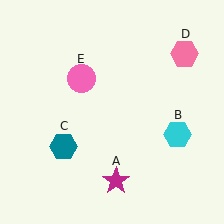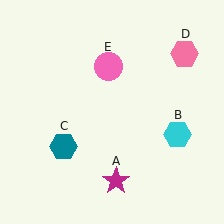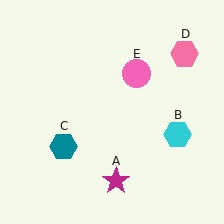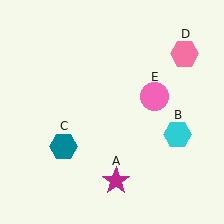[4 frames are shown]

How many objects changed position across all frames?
1 object changed position: pink circle (object E).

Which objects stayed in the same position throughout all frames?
Magenta star (object A) and cyan hexagon (object B) and teal hexagon (object C) and pink hexagon (object D) remained stationary.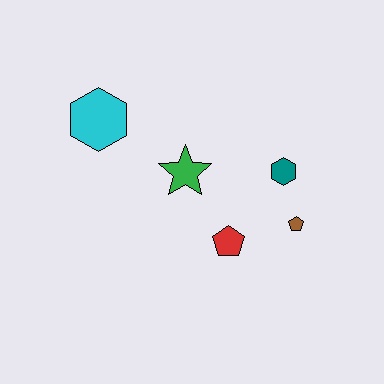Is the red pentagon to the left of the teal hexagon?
Yes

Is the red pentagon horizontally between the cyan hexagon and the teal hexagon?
Yes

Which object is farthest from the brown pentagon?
The cyan hexagon is farthest from the brown pentagon.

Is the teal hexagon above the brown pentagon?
Yes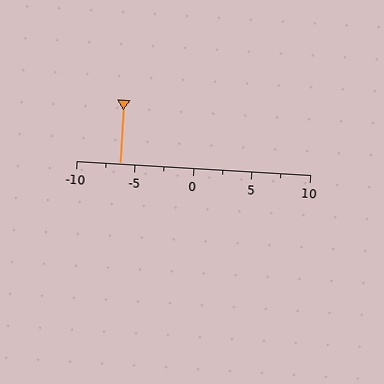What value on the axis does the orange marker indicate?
The marker indicates approximately -6.2.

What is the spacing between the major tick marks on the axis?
The major ticks are spaced 5 apart.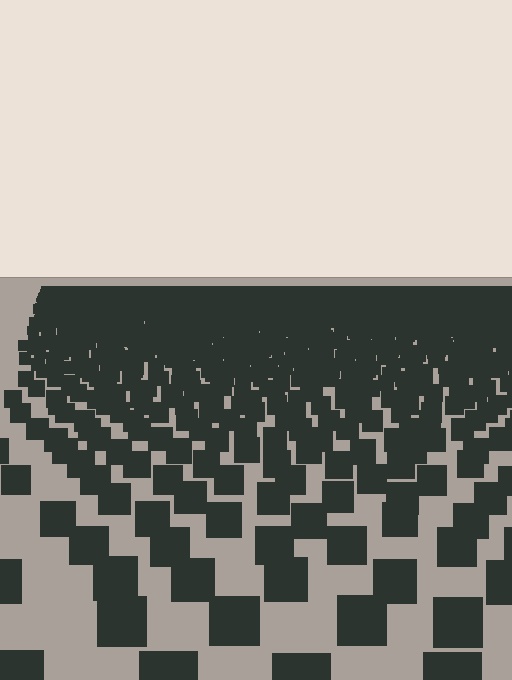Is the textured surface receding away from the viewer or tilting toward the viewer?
The surface is receding away from the viewer. Texture elements get smaller and denser toward the top.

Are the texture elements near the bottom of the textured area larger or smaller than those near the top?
Larger. Near the bottom, elements are closer to the viewer and appear at a bigger on-screen size.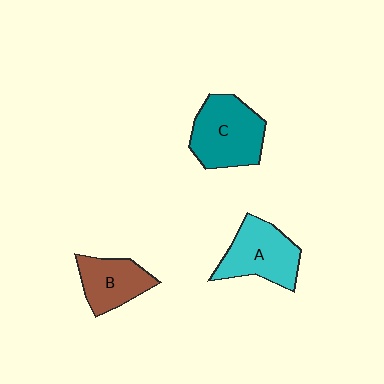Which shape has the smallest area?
Shape B (brown).